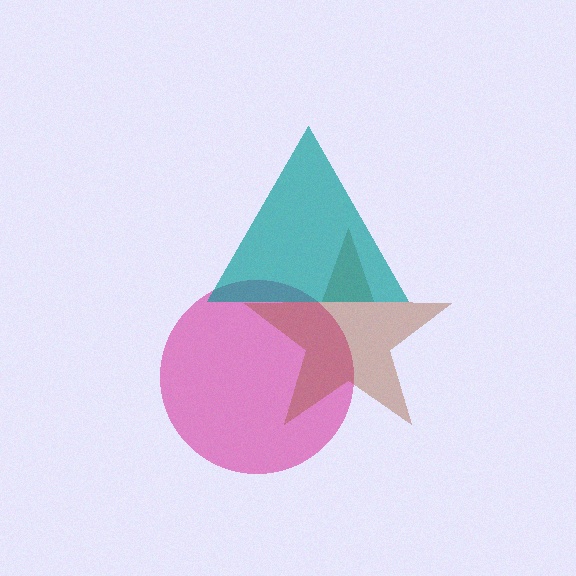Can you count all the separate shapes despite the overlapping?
Yes, there are 3 separate shapes.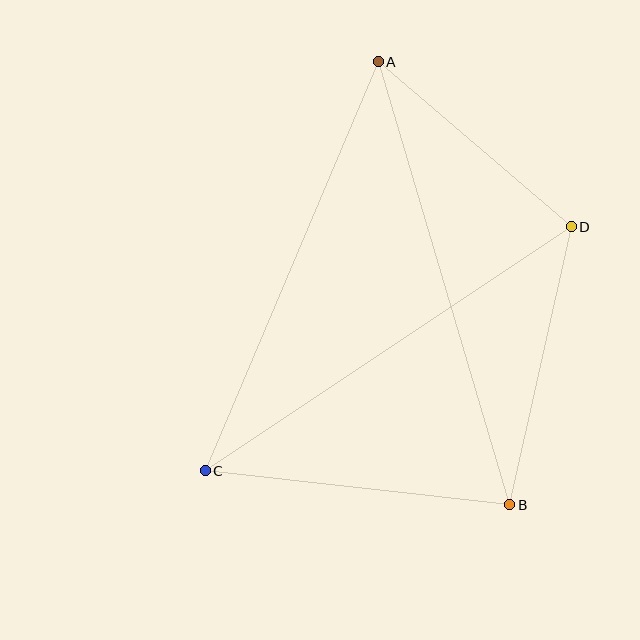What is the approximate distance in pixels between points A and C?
The distance between A and C is approximately 444 pixels.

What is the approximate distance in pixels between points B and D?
The distance between B and D is approximately 285 pixels.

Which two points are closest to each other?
Points A and D are closest to each other.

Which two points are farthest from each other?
Points A and B are farthest from each other.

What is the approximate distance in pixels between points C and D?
The distance between C and D is approximately 440 pixels.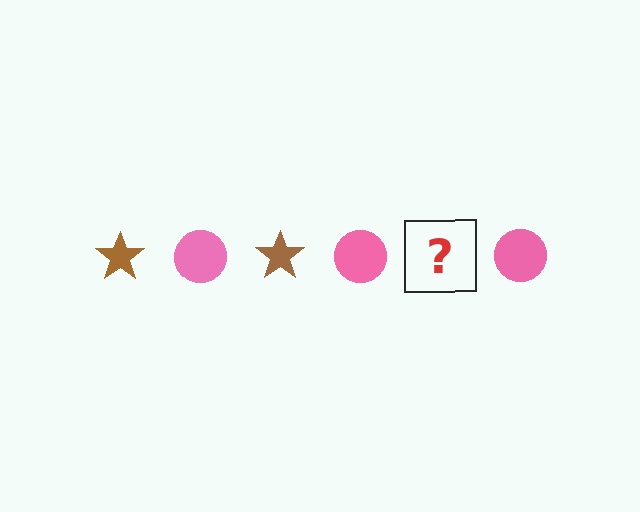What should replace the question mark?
The question mark should be replaced with a brown star.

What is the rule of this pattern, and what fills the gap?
The rule is that the pattern alternates between brown star and pink circle. The gap should be filled with a brown star.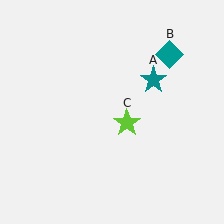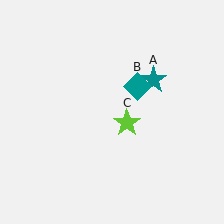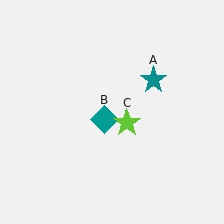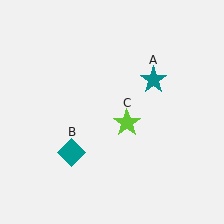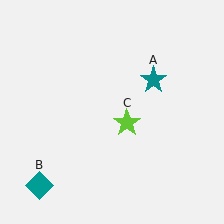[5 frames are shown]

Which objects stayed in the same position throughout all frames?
Teal star (object A) and lime star (object C) remained stationary.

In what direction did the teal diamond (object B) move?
The teal diamond (object B) moved down and to the left.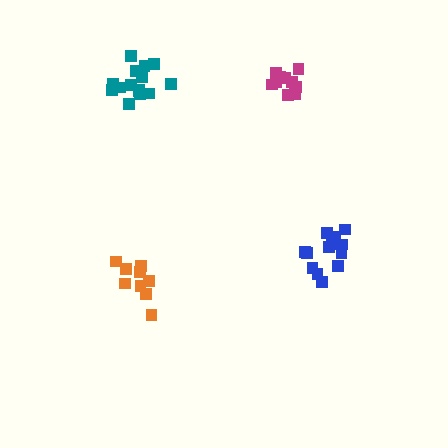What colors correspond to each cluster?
The clusters are colored: blue, teal, orange, magenta.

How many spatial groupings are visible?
There are 4 spatial groupings.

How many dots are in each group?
Group 1: 13 dots, Group 2: 15 dots, Group 3: 9 dots, Group 4: 10 dots (47 total).